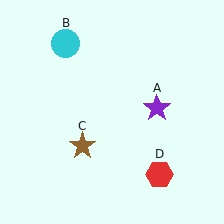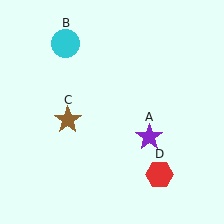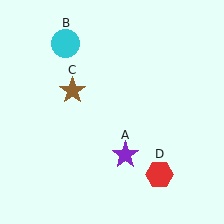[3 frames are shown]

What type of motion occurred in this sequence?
The purple star (object A), brown star (object C) rotated clockwise around the center of the scene.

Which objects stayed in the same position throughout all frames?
Cyan circle (object B) and red hexagon (object D) remained stationary.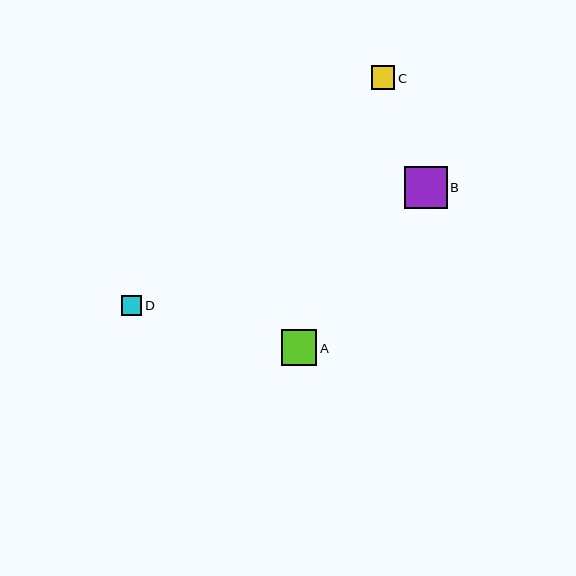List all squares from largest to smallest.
From largest to smallest: B, A, C, D.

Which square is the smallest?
Square D is the smallest with a size of approximately 20 pixels.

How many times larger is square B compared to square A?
Square B is approximately 1.2 times the size of square A.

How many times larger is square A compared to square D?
Square A is approximately 1.7 times the size of square D.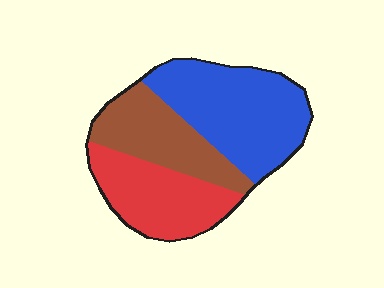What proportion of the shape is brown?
Brown takes up about one quarter (1/4) of the shape.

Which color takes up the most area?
Blue, at roughly 45%.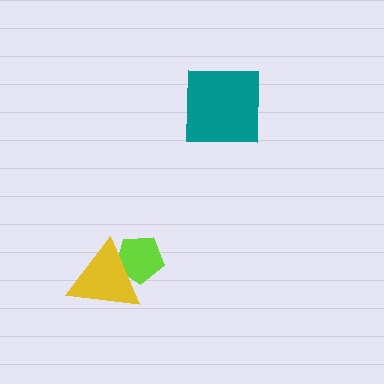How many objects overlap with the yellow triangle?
1 object overlaps with the yellow triangle.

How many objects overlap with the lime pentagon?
1 object overlaps with the lime pentagon.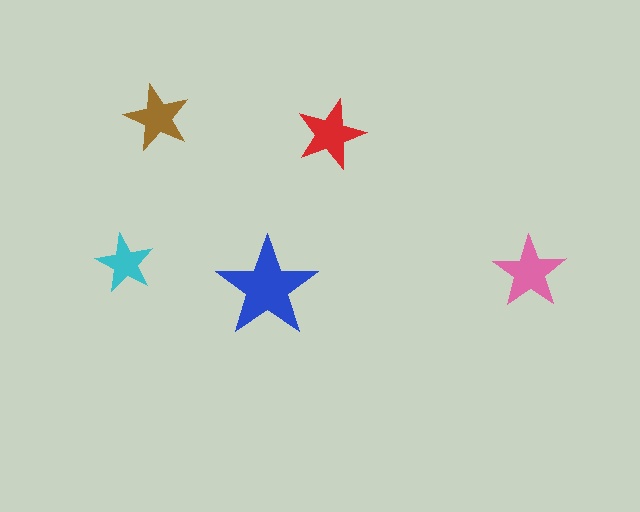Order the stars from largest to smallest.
the blue one, the pink one, the red one, the brown one, the cyan one.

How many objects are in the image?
There are 5 objects in the image.